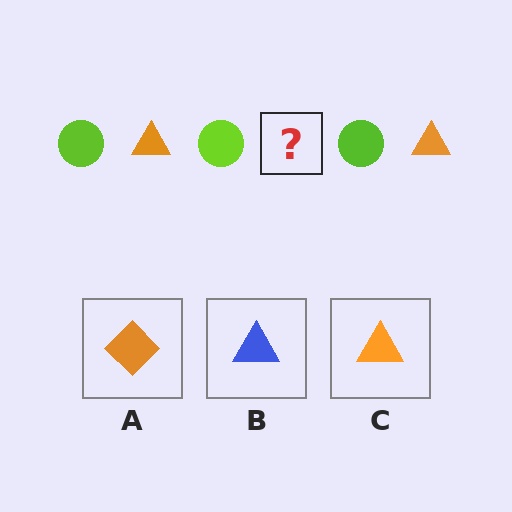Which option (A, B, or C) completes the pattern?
C.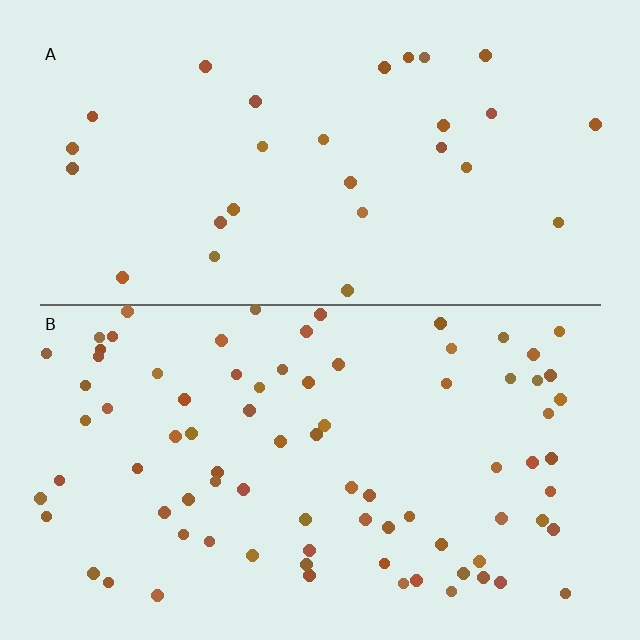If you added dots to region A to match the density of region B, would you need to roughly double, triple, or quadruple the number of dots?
Approximately triple.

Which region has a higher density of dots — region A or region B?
B (the bottom).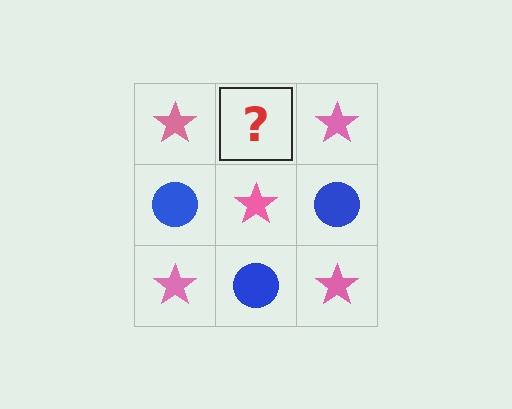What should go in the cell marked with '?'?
The missing cell should contain a blue circle.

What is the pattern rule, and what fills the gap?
The rule is that it alternates pink star and blue circle in a checkerboard pattern. The gap should be filled with a blue circle.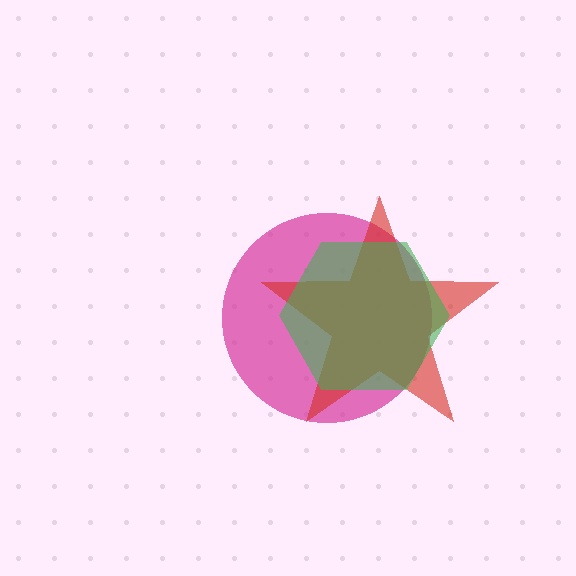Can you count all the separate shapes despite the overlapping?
Yes, there are 3 separate shapes.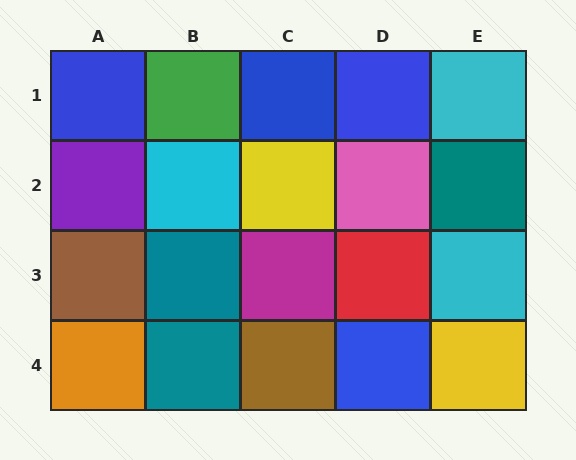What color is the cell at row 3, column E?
Cyan.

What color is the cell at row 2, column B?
Cyan.